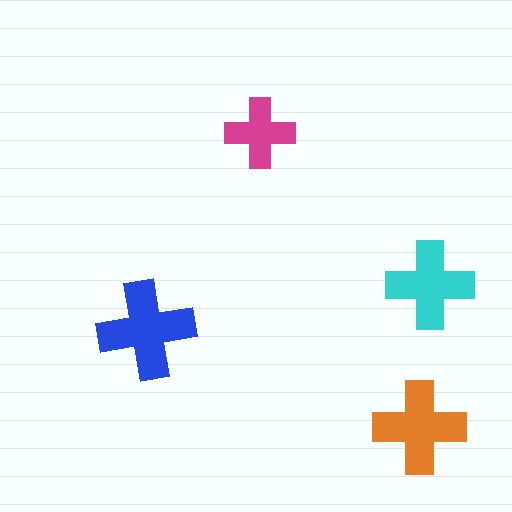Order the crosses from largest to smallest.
the blue one, the orange one, the cyan one, the magenta one.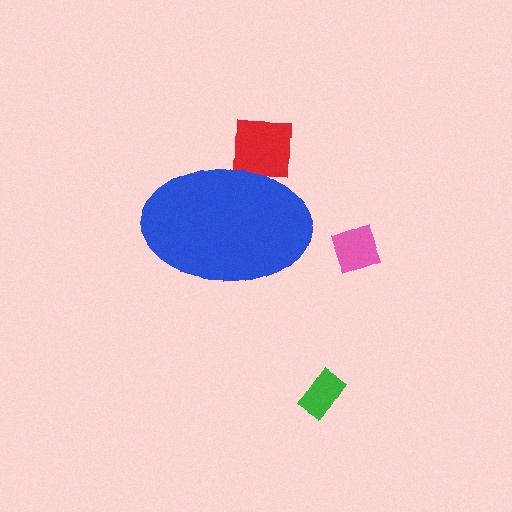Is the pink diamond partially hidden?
No, the pink diamond is fully visible.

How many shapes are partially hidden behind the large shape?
1 shape is partially hidden.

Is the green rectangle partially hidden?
No, the green rectangle is fully visible.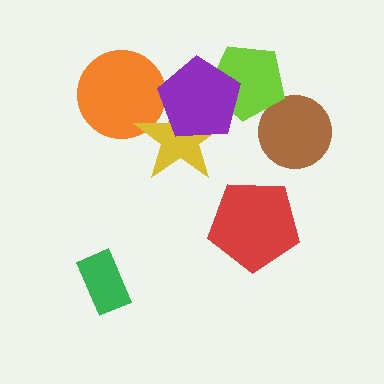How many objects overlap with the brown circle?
0 objects overlap with the brown circle.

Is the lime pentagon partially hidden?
Yes, it is partially covered by another shape.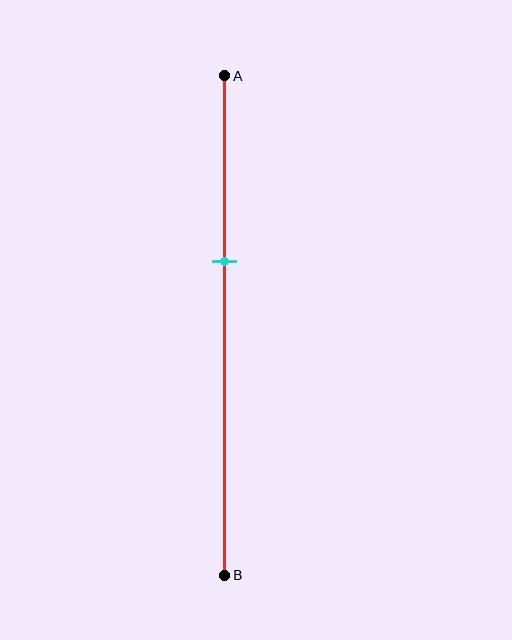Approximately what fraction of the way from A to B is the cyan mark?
The cyan mark is approximately 35% of the way from A to B.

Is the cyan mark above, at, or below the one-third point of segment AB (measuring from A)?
The cyan mark is below the one-third point of segment AB.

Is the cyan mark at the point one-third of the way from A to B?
No, the mark is at about 35% from A, not at the 33% one-third point.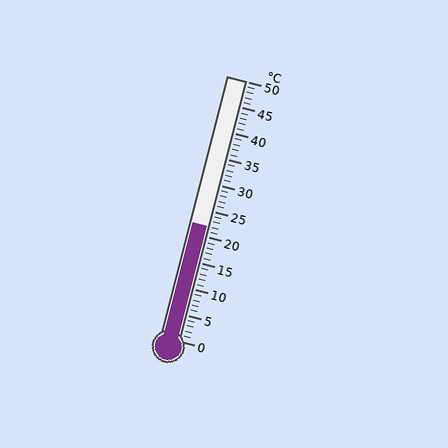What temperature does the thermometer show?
The thermometer shows approximately 22°C.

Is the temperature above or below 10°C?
The temperature is above 10°C.